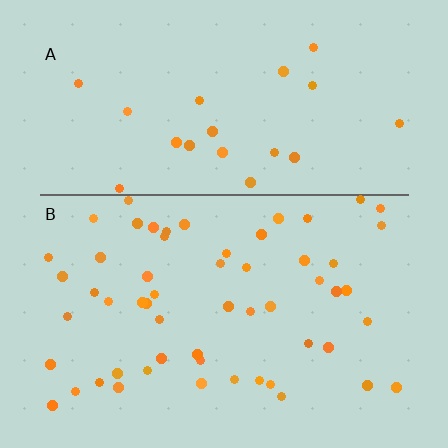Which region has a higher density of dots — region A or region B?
B (the bottom).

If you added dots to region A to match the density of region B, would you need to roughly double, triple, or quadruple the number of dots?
Approximately triple.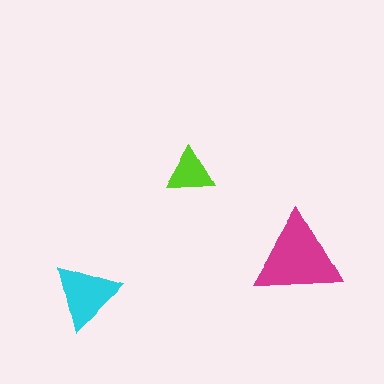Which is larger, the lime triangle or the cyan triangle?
The cyan one.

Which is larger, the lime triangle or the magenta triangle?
The magenta one.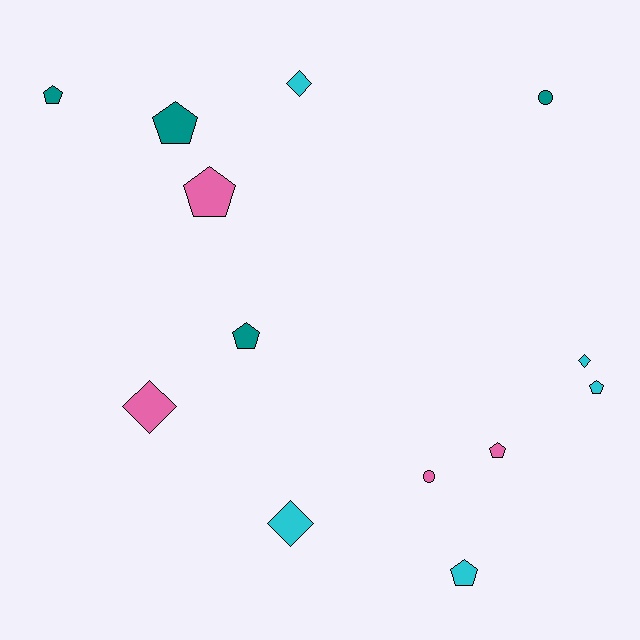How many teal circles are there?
There is 1 teal circle.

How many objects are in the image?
There are 13 objects.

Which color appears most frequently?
Cyan, with 5 objects.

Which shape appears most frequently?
Pentagon, with 7 objects.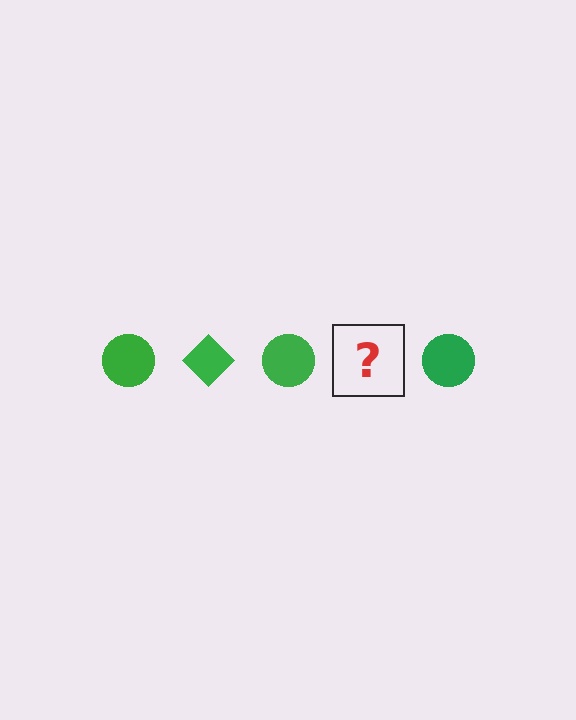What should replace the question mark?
The question mark should be replaced with a green diamond.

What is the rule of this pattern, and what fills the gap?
The rule is that the pattern cycles through circle, diamond shapes in green. The gap should be filled with a green diamond.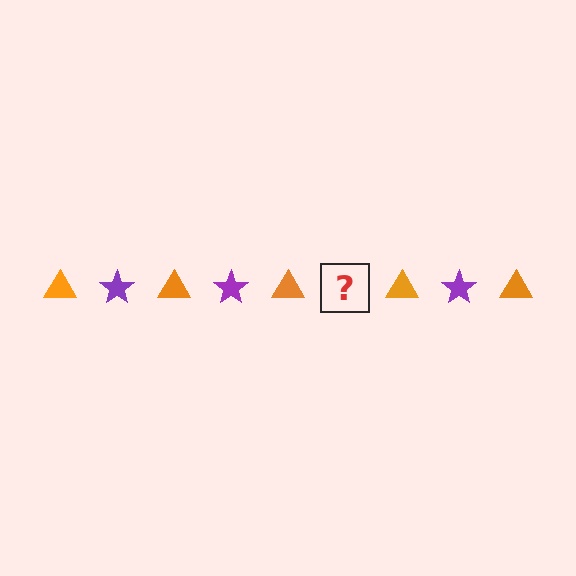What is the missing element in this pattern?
The missing element is a purple star.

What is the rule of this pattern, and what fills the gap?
The rule is that the pattern alternates between orange triangle and purple star. The gap should be filled with a purple star.